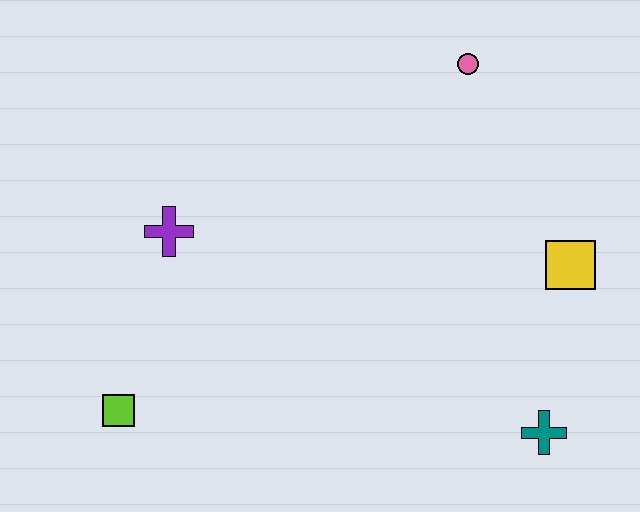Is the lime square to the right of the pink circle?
No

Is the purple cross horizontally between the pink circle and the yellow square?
No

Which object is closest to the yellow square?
The teal cross is closest to the yellow square.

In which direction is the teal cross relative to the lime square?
The teal cross is to the right of the lime square.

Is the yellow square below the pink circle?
Yes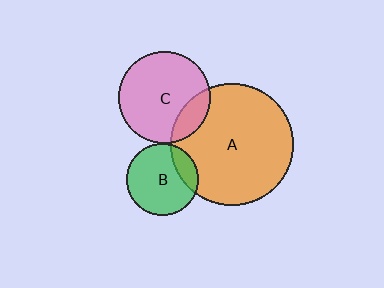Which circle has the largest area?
Circle A (orange).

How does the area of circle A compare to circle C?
Approximately 1.8 times.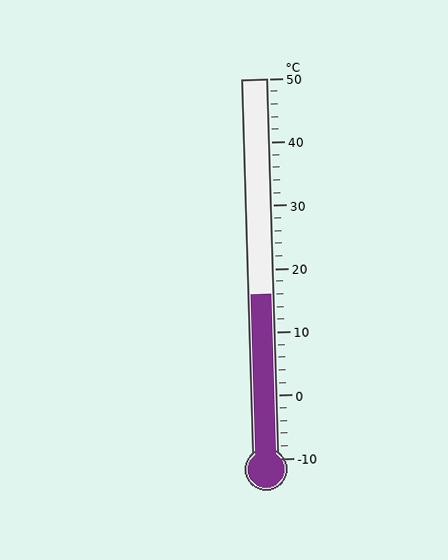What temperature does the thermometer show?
The thermometer shows approximately 16°C.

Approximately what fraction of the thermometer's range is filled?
The thermometer is filled to approximately 45% of its range.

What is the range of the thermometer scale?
The thermometer scale ranges from -10°C to 50°C.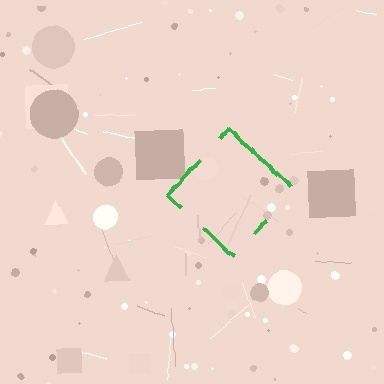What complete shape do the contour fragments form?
The contour fragments form a diamond.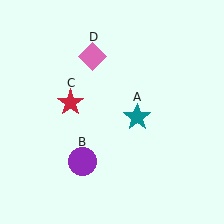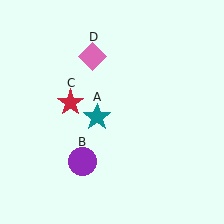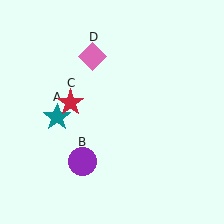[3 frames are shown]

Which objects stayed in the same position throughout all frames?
Purple circle (object B) and red star (object C) and pink diamond (object D) remained stationary.